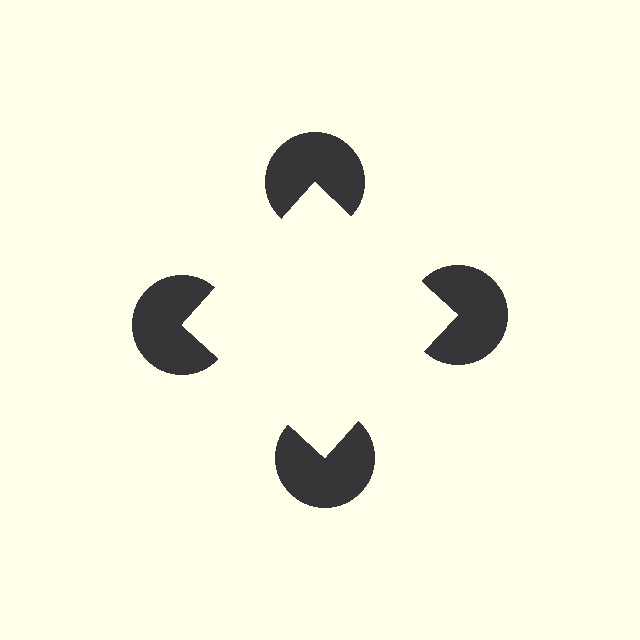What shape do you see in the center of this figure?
An illusory square — its edges are inferred from the aligned wedge cuts in the pac-man discs, not physically drawn.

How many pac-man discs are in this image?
There are 4 — one at each vertex of the illusory square.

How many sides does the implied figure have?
4 sides.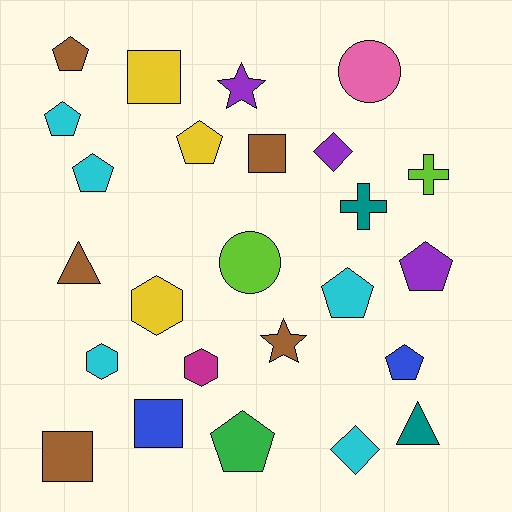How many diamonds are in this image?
There are 2 diamonds.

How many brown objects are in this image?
There are 5 brown objects.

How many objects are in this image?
There are 25 objects.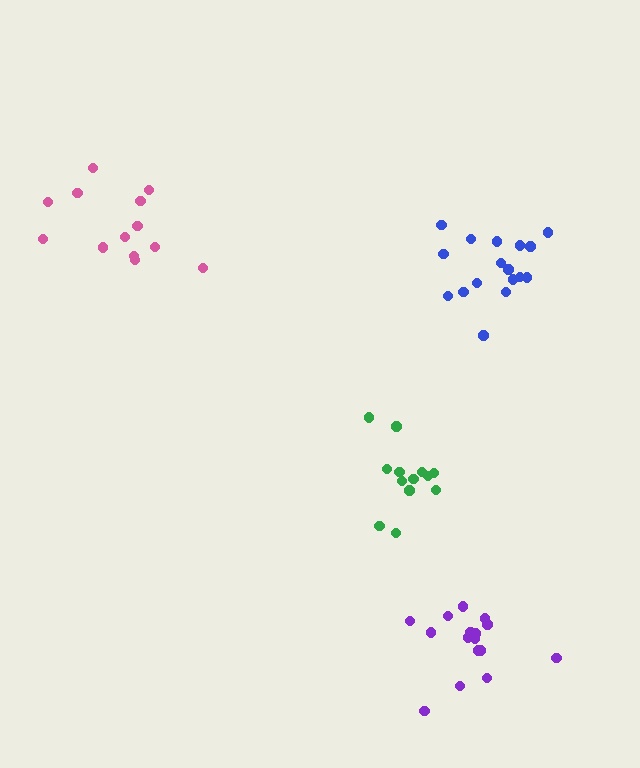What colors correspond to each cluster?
The clusters are colored: pink, blue, green, purple.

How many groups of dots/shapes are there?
There are 4 groups.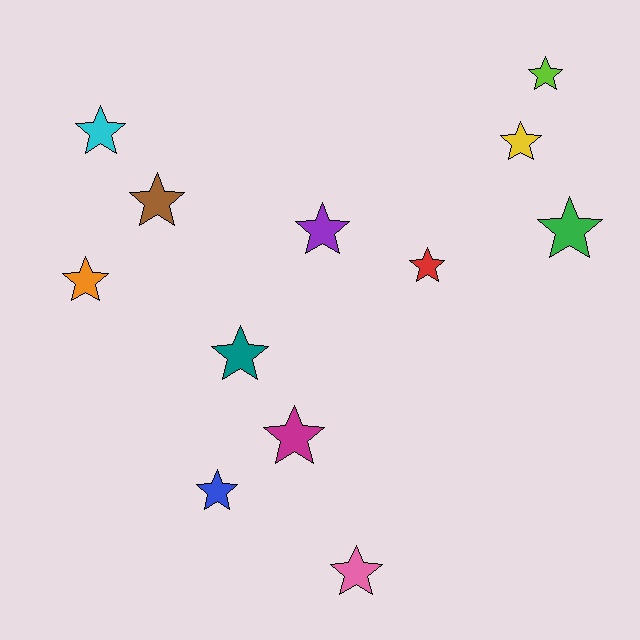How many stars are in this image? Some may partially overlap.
There are 12 stars.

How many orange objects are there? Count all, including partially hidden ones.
There is 1 orange object.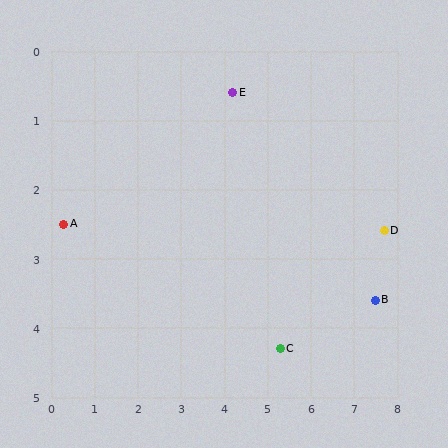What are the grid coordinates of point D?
Point D is at approximately (7.7, 2.6).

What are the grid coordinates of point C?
Point C is at approximately (5.3, 4.3).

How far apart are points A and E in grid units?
Points A and E are about 4.3 grid units apart.